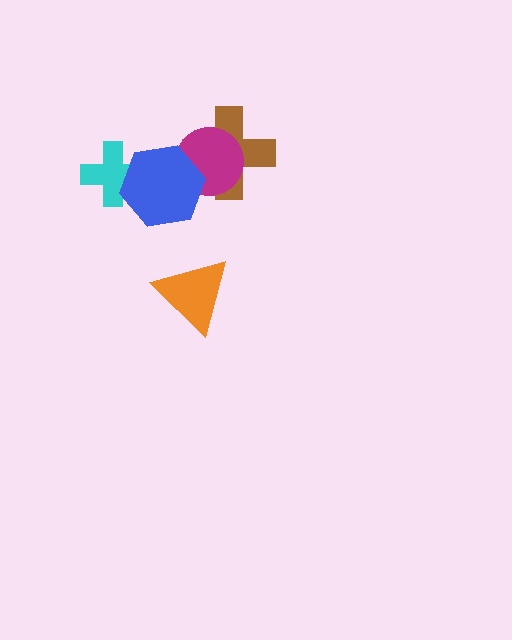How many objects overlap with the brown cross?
2 objects overlap with the brown cross.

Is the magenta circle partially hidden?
Yes, it is partially covered by another shape.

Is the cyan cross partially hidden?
Yes, it is partially covered by another shape.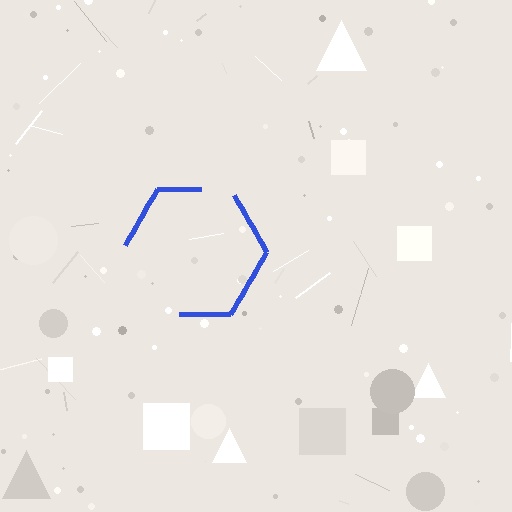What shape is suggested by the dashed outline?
The dashed outline suggests a hexagon.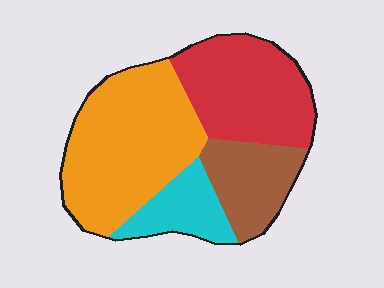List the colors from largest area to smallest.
From largest to smallest: orange, red, brown, cyan.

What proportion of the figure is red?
Red covers about 30% of the figure.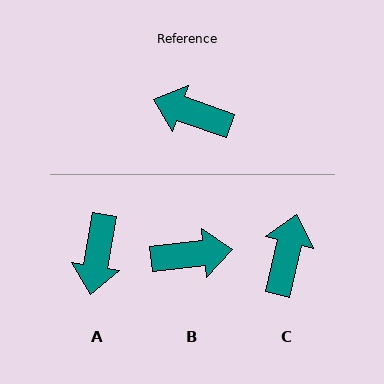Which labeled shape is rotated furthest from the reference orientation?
B, about 154 degrees away.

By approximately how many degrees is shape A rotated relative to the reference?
Approximately 99 degrees counter-clockwise.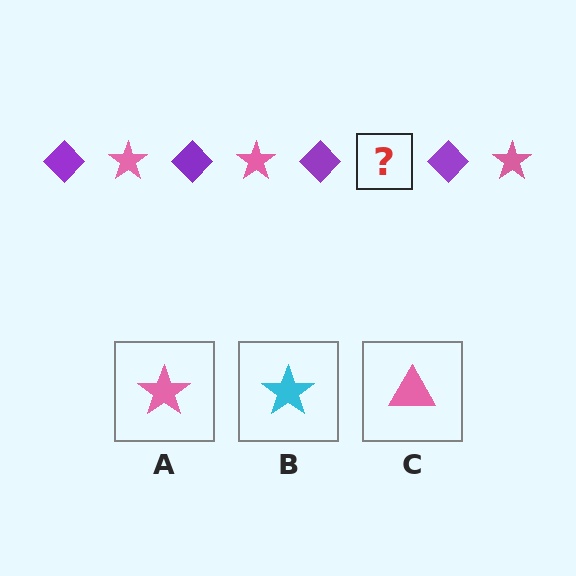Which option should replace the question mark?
Option A.